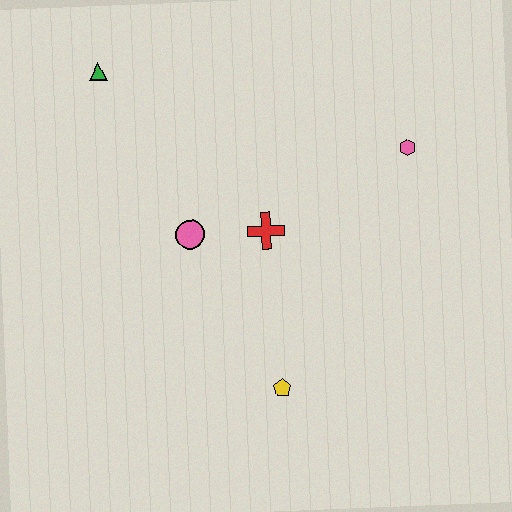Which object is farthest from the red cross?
The green triangle is farthest from the red cross.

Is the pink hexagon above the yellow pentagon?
Yes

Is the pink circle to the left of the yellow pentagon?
Yes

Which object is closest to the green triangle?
The pink circle is closest to the green triangle.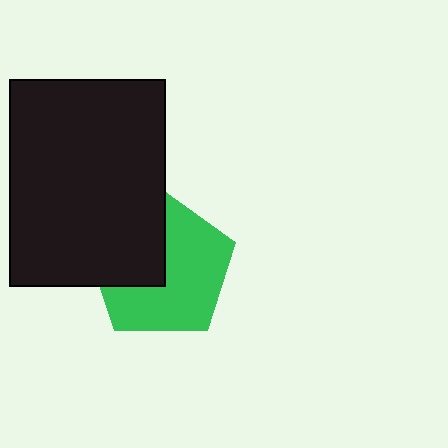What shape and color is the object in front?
The object in front is a black rectangle.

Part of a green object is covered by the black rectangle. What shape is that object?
It is a pentagon.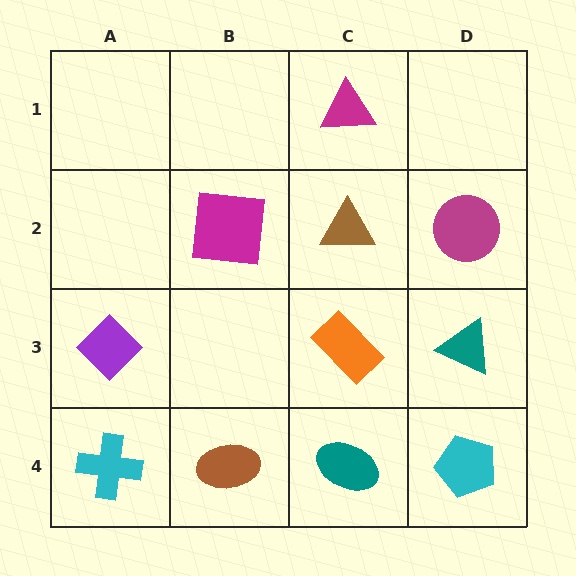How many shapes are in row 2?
3 shapes.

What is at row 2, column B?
A magenta square.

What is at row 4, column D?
A cyan pentagon.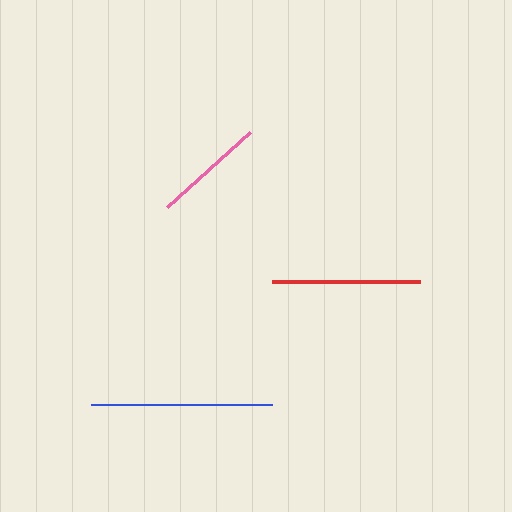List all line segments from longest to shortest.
From longest to shortest: blue, red, pink.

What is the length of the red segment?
The red segment is approximately 148 pixels long.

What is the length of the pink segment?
The pink segment is approximately 112 pixels long.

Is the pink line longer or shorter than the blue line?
The blue line is longer than the pink line.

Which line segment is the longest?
The blue line is the longest at approximately 181 pixels.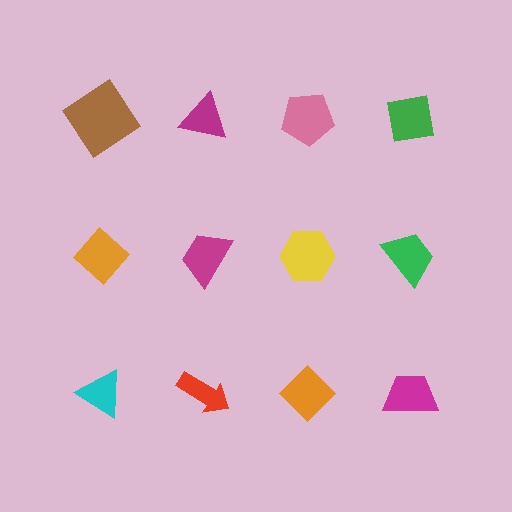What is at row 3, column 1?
A cyan triangle.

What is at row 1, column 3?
A pink pentagon.